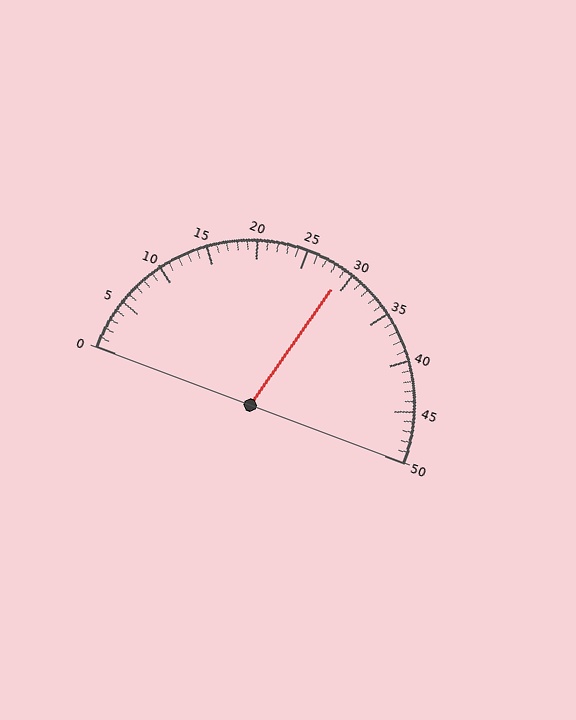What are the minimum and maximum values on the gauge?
The gauge ranges from 0 to 50.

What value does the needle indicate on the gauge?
The needle indicates approximately 29.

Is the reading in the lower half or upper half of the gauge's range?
The reading is in the upper half of the range (0 to 50).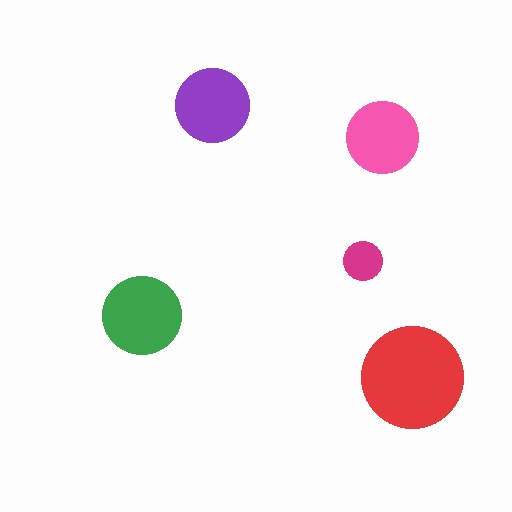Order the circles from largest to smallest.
the red one, the green one, the purple one, the pink one, the magenta one.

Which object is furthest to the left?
The green circle is leftmost.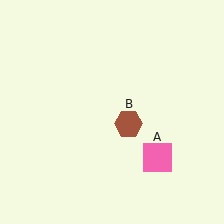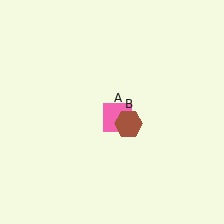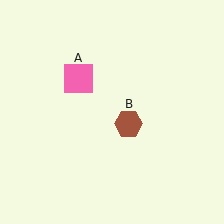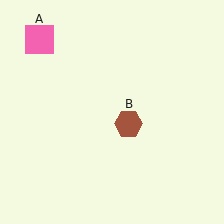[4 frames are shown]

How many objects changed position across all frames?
1 object changed position: pink square (object A).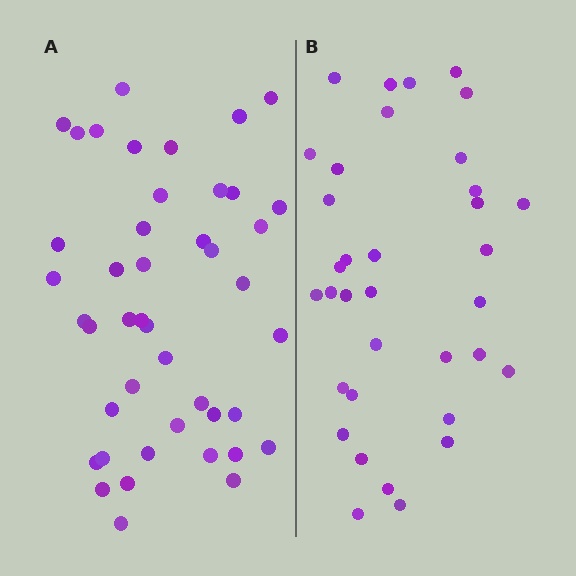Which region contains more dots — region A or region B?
Region A (the left region) has more dots.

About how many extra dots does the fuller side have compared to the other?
Region A has roughly 8 or so more dots than region B.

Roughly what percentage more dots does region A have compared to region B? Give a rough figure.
About 25% more.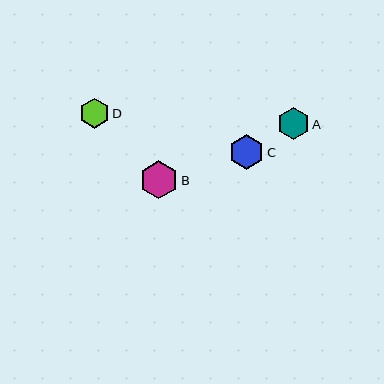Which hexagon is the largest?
Hexagon B is the largest with a size of approximately 38 pixels.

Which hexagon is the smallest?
Hexagon D is the smallest with a size of approximately 30 pixels.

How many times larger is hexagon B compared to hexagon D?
Hexagon B is approximately 1.3 times the size of hexagon D.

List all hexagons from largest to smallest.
From largest to smallest: B, C, A, D.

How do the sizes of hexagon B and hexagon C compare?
Hexagon B and hexagon C are approximately the same size.